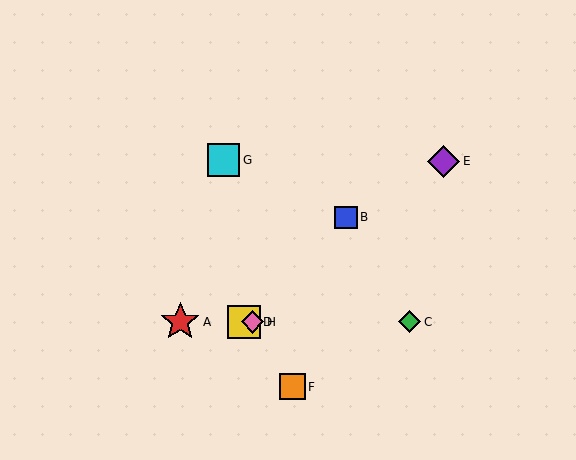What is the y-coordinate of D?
Object D is at y≈322.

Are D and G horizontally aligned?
No, D is at y≈322 and G is at y≈160.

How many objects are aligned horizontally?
4 objects (A, C, D, H) are aligned horizontally.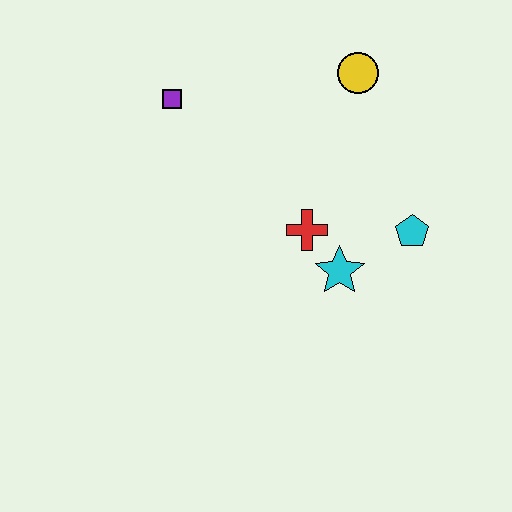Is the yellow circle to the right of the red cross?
Yes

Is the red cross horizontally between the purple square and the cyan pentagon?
Yes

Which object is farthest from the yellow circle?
The cyan star is farthest from the yellow circle.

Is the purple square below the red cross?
No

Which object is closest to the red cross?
The cyan star is closest to the red cross.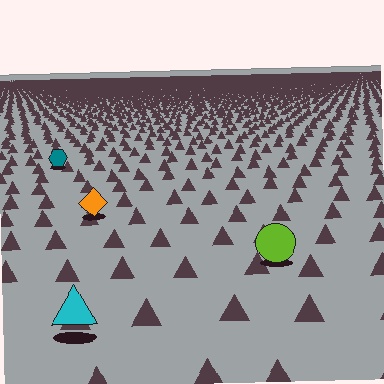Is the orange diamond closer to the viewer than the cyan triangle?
No. The cyan triangle is closer — you can tell from the texture gradient: the ground texture is coarser near it.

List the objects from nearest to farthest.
From nearest to farthest: the cyan triangle, the lime circle, the orange diamond, the teal hexagon.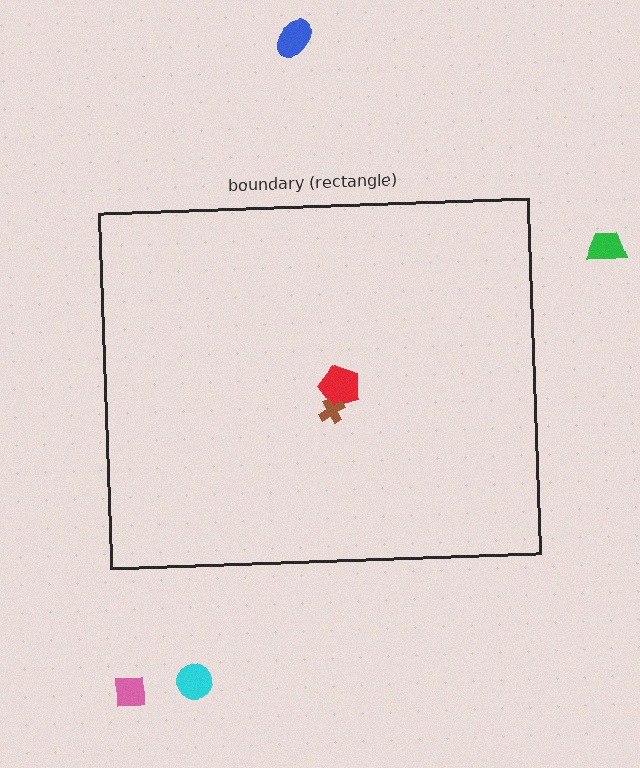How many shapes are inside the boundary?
2 inside, 4 outside.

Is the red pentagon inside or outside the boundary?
Inside.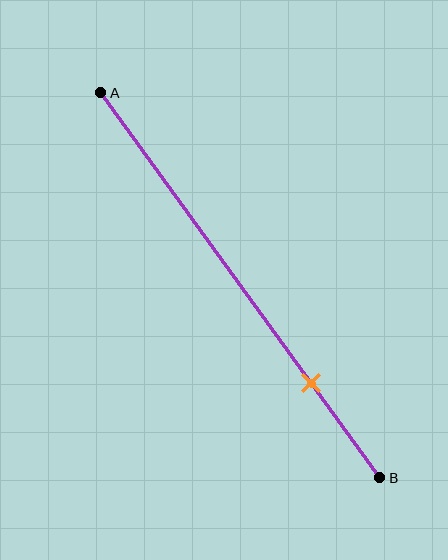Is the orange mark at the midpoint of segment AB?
No, the mark is at about 75% from A, not at the 50% midpoint.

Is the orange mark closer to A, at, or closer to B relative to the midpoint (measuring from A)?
The orange mark is closer to point B than the midpoint of segment AB.